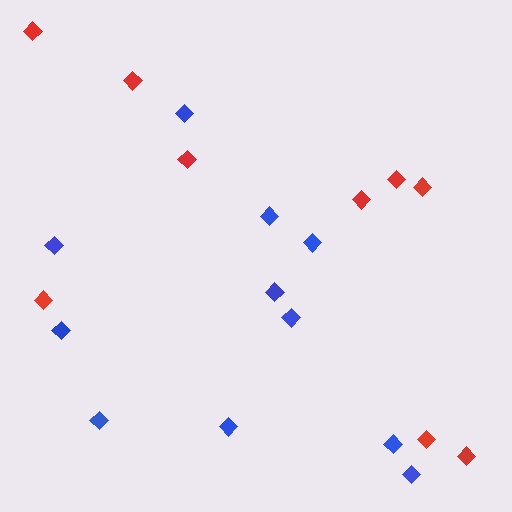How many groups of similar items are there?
There are 2 groups: one group of blue diamonds (11) and one group of red diamonds (9).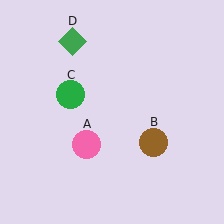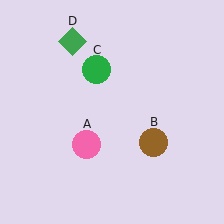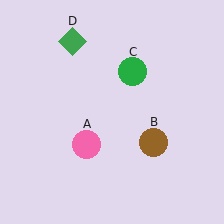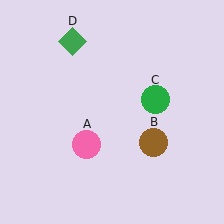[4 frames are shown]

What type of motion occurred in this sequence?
The green circle (object C) rotated clockwise around the center of the scene.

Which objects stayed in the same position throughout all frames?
Pink circle (object A) and brown circle (object B) and green diamond (object D) remained stationary.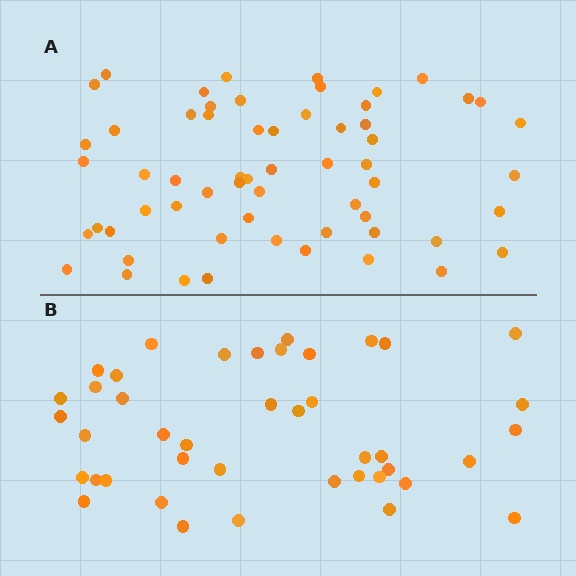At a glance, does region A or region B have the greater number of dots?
Region A (the top region) has more dots.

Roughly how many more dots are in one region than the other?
Region A has approximately 20 more dots than region B.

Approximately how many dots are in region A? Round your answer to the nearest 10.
About 60 dots.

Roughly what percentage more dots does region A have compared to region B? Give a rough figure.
About 45% more.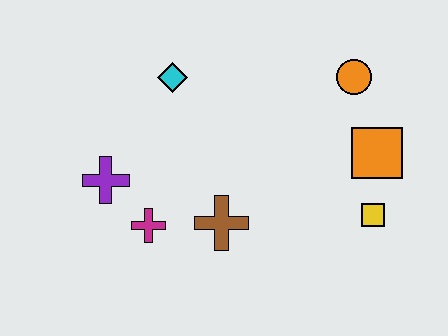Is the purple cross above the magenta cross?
Yes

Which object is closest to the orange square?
The yellow square is closest to the orange square.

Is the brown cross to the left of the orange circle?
Yes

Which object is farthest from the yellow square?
The purple cross is farthest from the yellow square.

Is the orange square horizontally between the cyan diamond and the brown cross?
No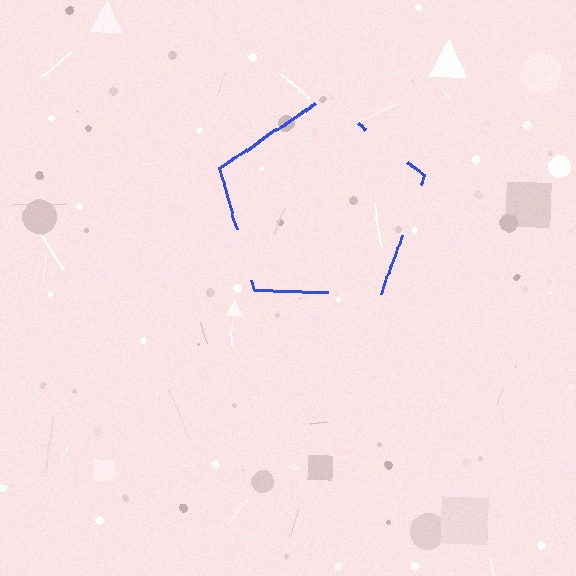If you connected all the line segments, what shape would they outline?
They would outline a pentagon.